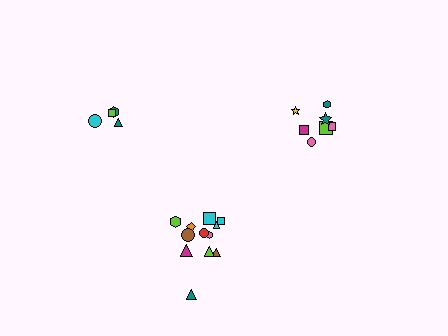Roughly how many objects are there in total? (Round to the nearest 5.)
Roughly 25 objects in total.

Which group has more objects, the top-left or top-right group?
The top-right group.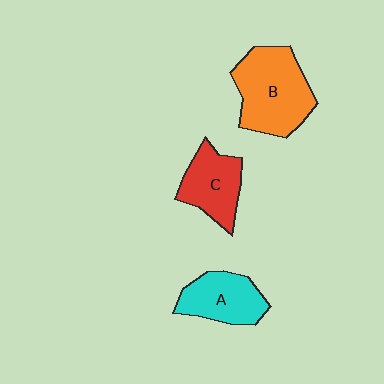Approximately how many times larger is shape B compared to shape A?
Approximately 1.5 times.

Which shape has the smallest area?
Shape C (red).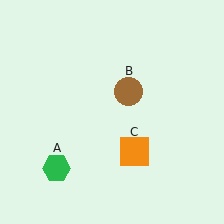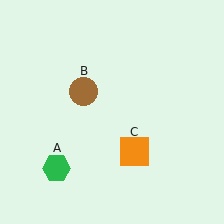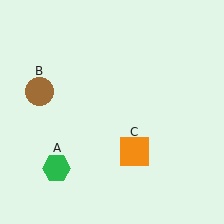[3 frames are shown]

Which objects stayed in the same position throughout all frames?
Green hexagon (object A) and orange square (object C) remained stationary.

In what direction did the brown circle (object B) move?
The brown circle (object B) moved left.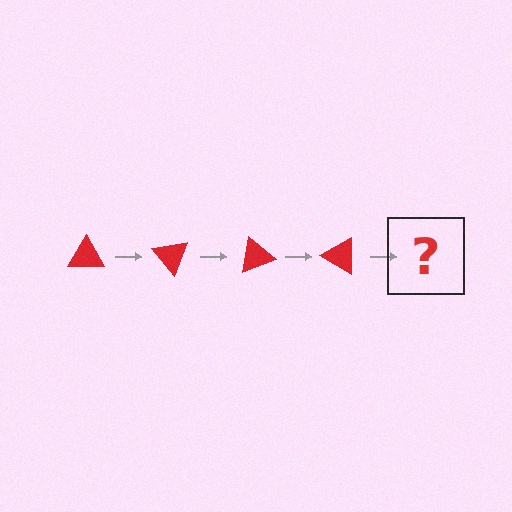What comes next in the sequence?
The next element should be a red triangle rotated 200 degrees.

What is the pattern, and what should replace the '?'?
The pattern is that the triangle rotates 50 degrees each step. The '?' should be a red triangle rotated 200 degrees.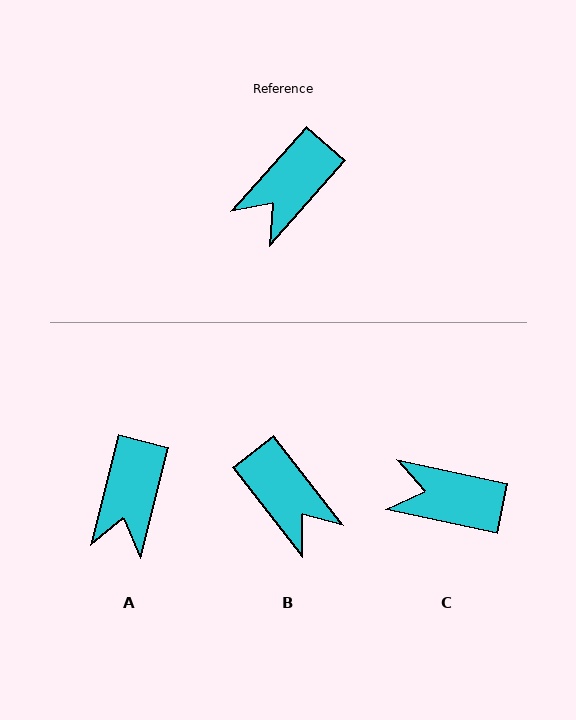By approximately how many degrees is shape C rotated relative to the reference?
Approximately 60 degrees clockwise.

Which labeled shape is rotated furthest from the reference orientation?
B, about 80 degrees away.